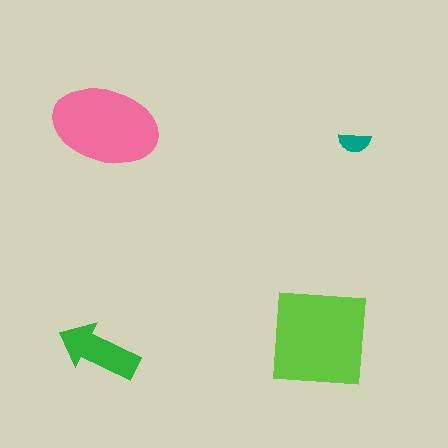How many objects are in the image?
There are 4 objects in the image.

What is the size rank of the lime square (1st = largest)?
1st.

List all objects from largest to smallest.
The lime square, the pink ellipse, the green arrow, the teal semicircle.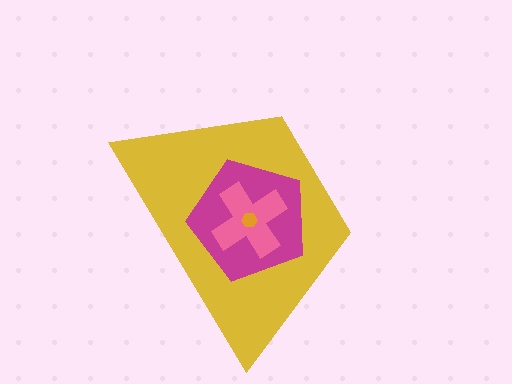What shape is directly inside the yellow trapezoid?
The magenta pentagon.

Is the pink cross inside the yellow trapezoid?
Yes.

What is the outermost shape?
The yellow trapezoid.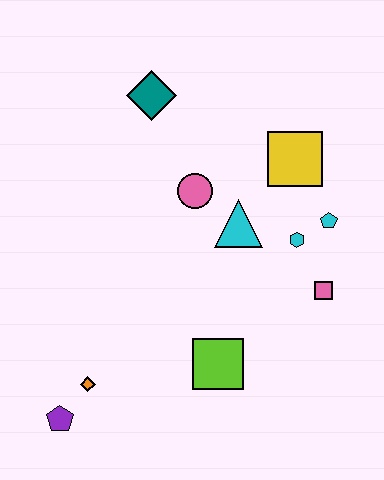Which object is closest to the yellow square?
The cyan pentagon is closest to the yellow square.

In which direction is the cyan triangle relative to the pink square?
The cyan triangle is to the left of the pink square.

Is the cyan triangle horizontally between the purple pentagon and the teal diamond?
No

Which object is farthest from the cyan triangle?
The purple pentagon is farthest from the cyan triangle.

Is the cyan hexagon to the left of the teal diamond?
No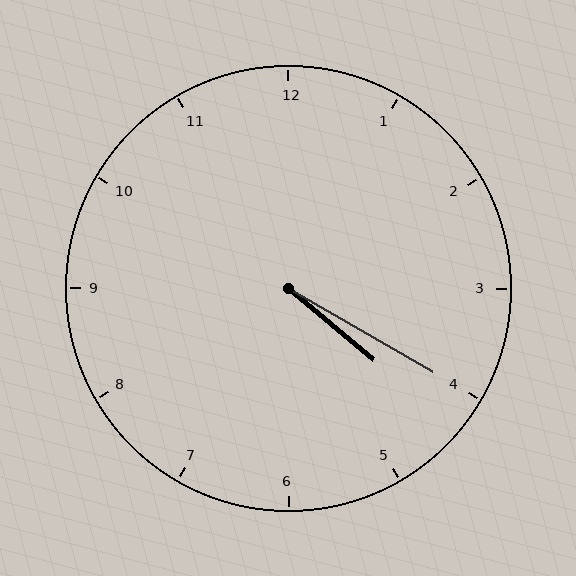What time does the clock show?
4:20.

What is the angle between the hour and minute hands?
Approximately 10 degrees.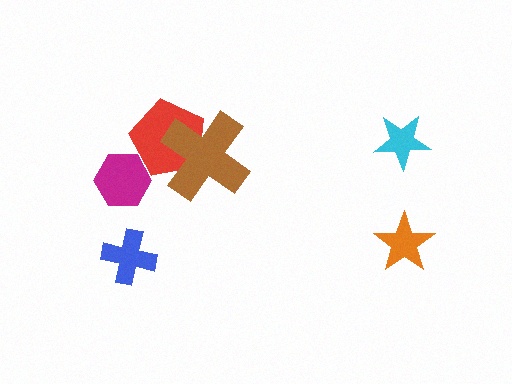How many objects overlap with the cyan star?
0 objects overlap with the cyan star.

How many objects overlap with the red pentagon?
2 objects overlap with the red pentagon.